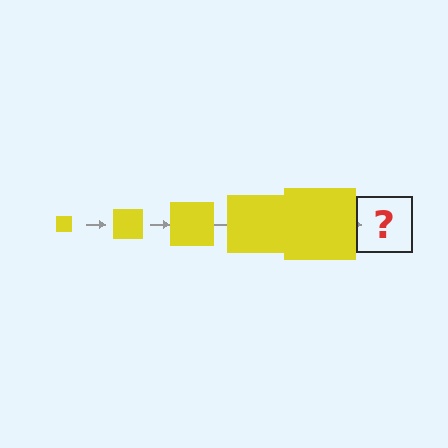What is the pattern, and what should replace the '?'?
The pattern is that the square gets progressively larger each step. The '?' should be a yellow square, larger than the previous one.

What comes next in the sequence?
The next element should be a yellow square, larger than the previous one.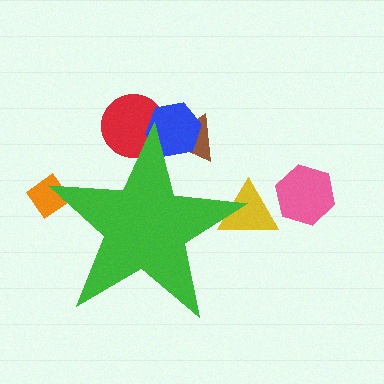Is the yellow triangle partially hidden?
Yes, the yellow triangle is partially hidden behind the green star.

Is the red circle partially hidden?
Yes, the red circle is partially hidden behind the green star.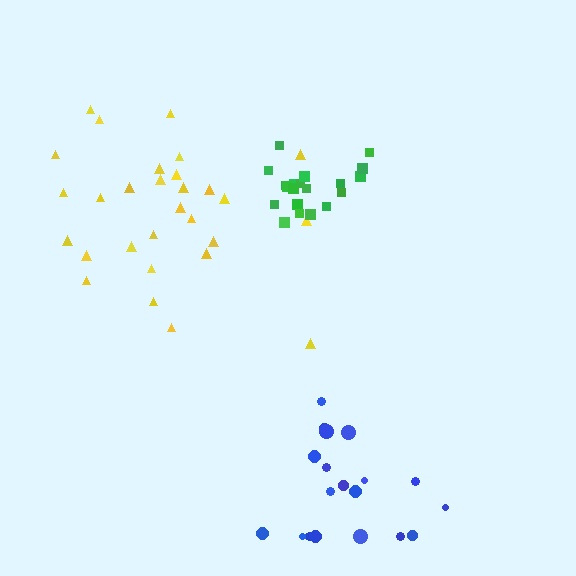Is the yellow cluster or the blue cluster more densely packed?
Yellow.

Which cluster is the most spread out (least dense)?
Blue.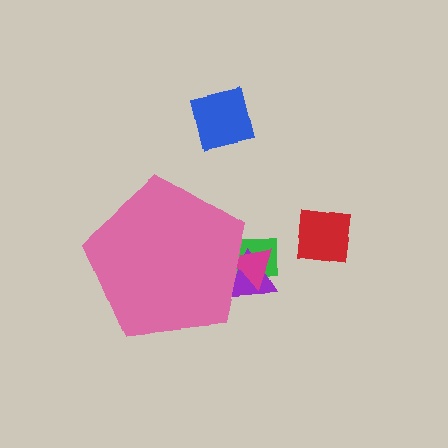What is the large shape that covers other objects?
A pink pentagon.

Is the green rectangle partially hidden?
Yes, the green rectangle is partially hidden behind the pink pentagon.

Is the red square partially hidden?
No, the red square is fully visible.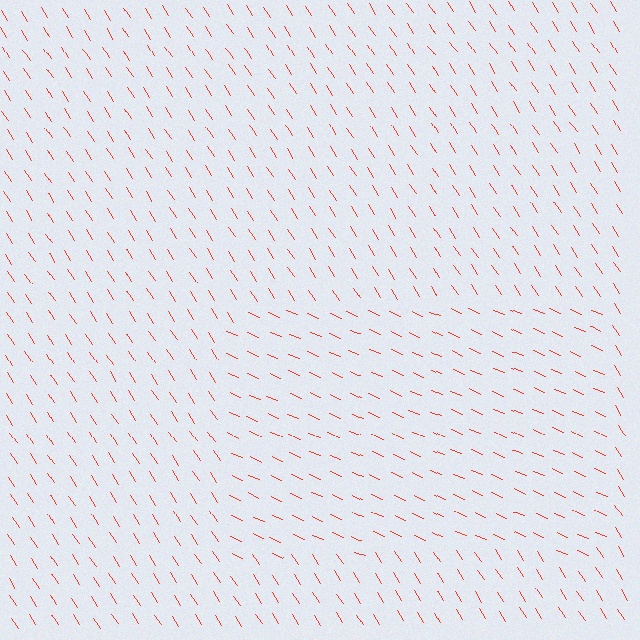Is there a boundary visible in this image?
Yes, there is a texture boundary formed by a change in line orientation.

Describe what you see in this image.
The image is filled with small red line segments. A rectangle region in the image has lines oriented differently from the surrounding lines, creating a visible texture boundary.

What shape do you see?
I see a rectangle.